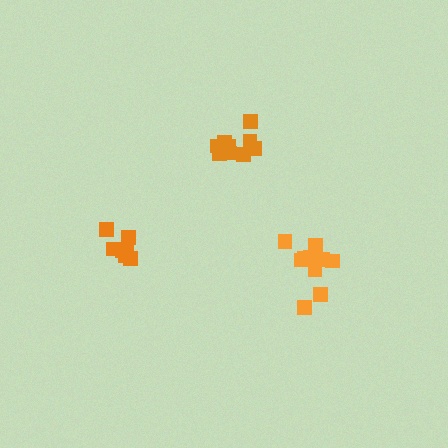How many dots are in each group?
Group 1: 7 dots, Group 2: 10 dots, Group 3: 11 dots (28 total).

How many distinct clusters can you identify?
There are 3 distinct clusters.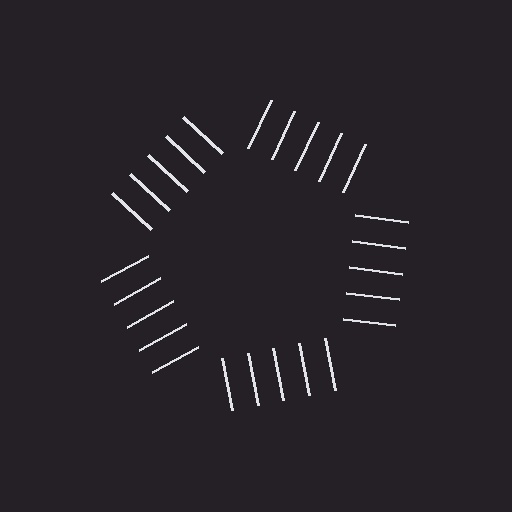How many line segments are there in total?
25 — 5 along each of the 5 edges.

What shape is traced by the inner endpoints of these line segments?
An illusory pentagon — the line segments terminate on its edges but no continuous stroke is drawn.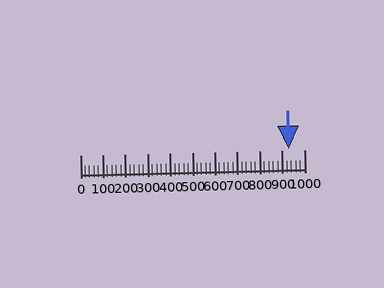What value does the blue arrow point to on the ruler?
The blue arrow points to approximately 932.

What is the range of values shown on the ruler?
The ruler shows values from 0 to 1000.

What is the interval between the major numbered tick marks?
The major tick marks are spaced 100 units apart.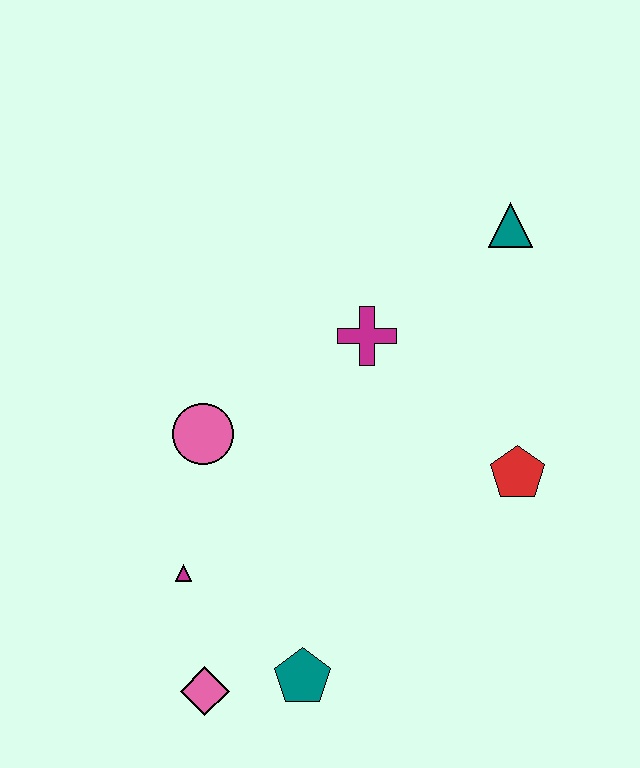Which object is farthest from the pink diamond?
The teal triangle is farthest from the pink diamond.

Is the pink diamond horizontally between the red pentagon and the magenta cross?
No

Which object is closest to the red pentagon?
The magenta cross is closest to the red pentagon.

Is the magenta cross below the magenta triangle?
No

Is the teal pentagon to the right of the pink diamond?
Yes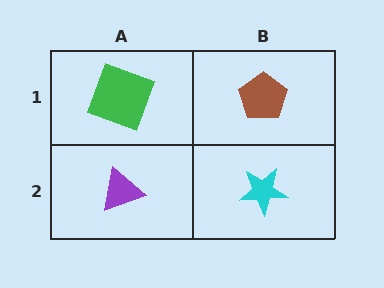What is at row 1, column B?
A brown pentagon.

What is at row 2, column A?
A purple triangle.